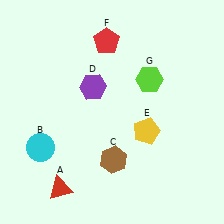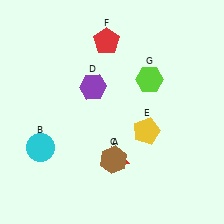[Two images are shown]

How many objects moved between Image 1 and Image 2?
1 object moved between the two images.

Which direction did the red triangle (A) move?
The red triangle (A) moved right.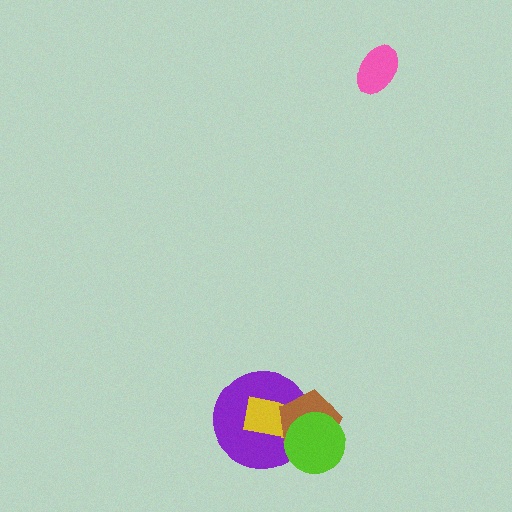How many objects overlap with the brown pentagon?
3 objects overlap with the brown pentagon.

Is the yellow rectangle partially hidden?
Yes, it is partially covered by another shape.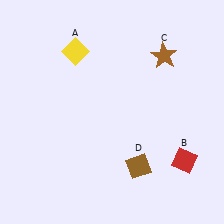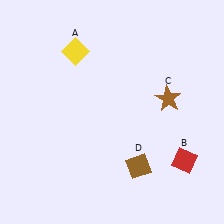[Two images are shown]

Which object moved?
The brown star (C) moved down.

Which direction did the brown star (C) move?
The brown star (C) moved down.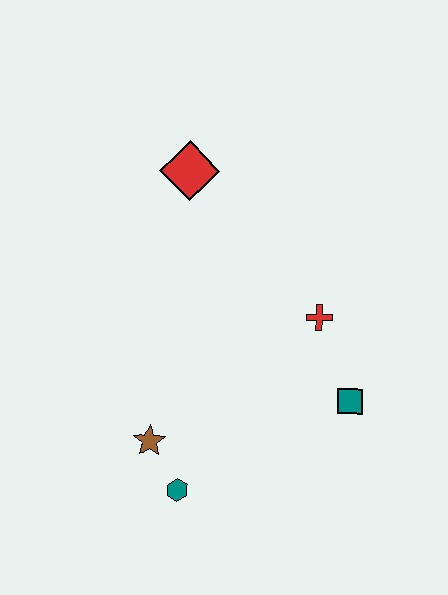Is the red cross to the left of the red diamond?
No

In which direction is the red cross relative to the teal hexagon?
The red cross is above the teal hexagon.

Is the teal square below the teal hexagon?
No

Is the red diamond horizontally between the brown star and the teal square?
Yes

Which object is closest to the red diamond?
The red cross is closest to the red diamond.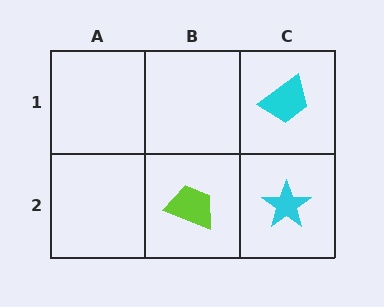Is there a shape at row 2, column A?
No, that cell is empty.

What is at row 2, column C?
A cyan star.